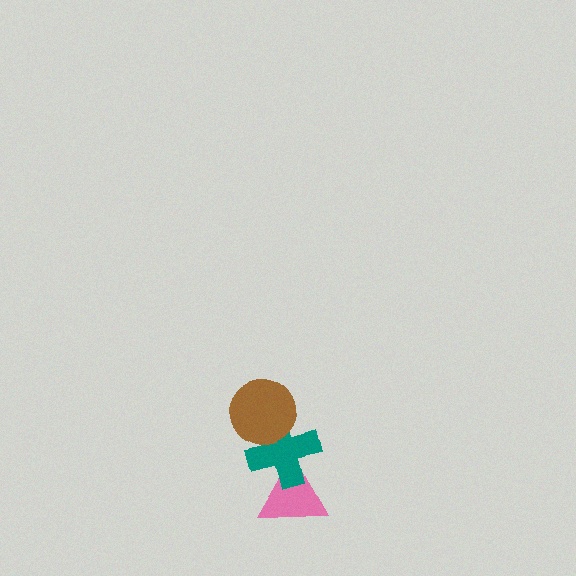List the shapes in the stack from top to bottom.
From top to bottom: the brown circle, the teal cross, the pink triangle.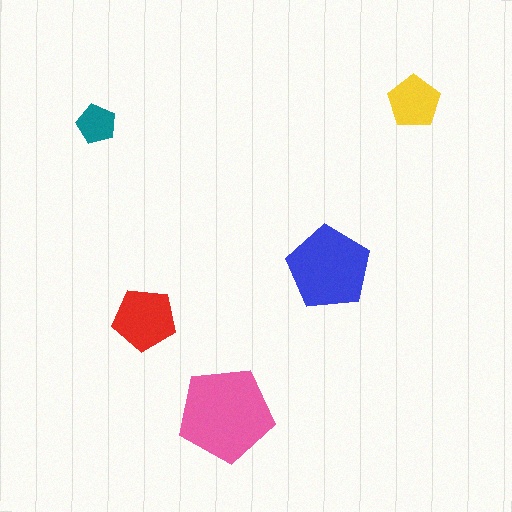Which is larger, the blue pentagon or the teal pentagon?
The blue one.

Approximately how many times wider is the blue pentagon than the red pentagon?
About 1.5 times wider.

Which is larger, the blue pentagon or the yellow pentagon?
The blue one.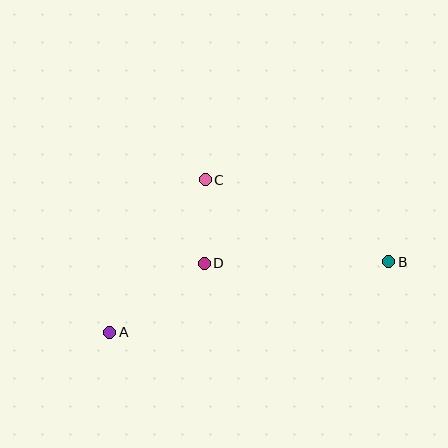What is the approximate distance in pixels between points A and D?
The distance between A and D is approximately 117 pixels.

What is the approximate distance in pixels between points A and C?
The distance between A and C is approximately 180 pixels.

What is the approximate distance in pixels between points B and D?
The distance between B and D is approximately 184 pixels.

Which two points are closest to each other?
Points C and D are closest to each other.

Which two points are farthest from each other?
Points A and B are farthest from each other.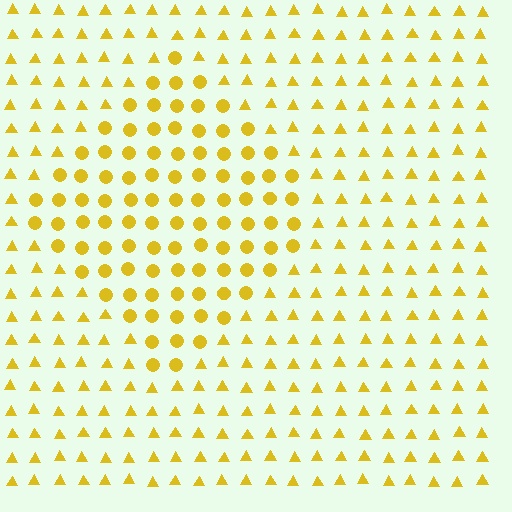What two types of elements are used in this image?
The image uses circles inside the diamond region and triangles outside it.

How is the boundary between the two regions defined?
The boundary is defined by a change in element shape: circles inside vs. triangles outside. All elements share the same color and spacing.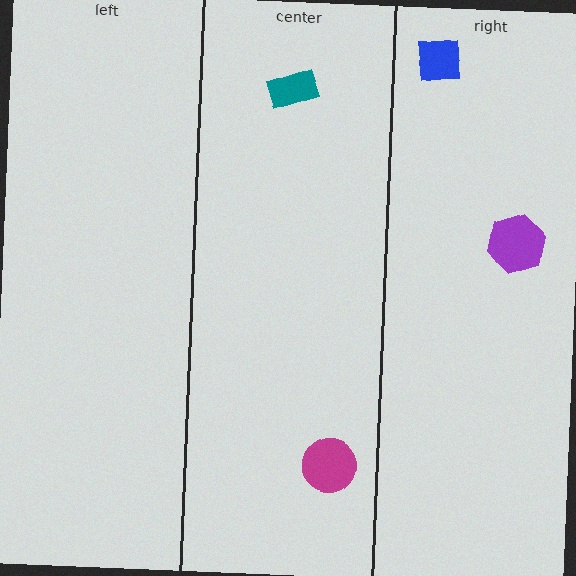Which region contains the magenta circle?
The center region.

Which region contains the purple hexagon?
The right region.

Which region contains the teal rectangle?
The center region.